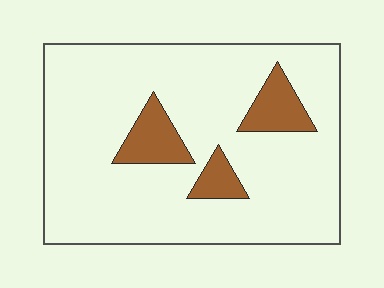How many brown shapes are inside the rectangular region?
3.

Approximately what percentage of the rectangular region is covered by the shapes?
Approximately 15%.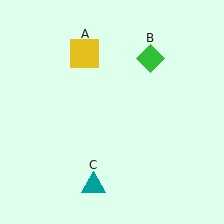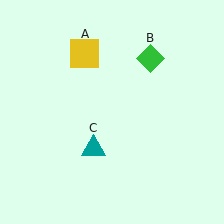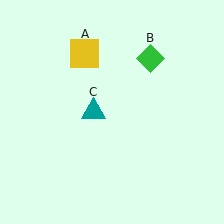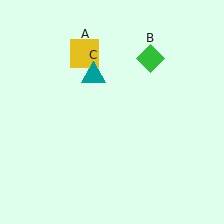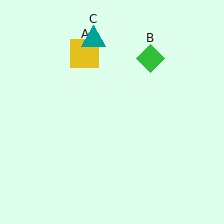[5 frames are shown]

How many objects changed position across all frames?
1 object changed position: teal triangle (object C).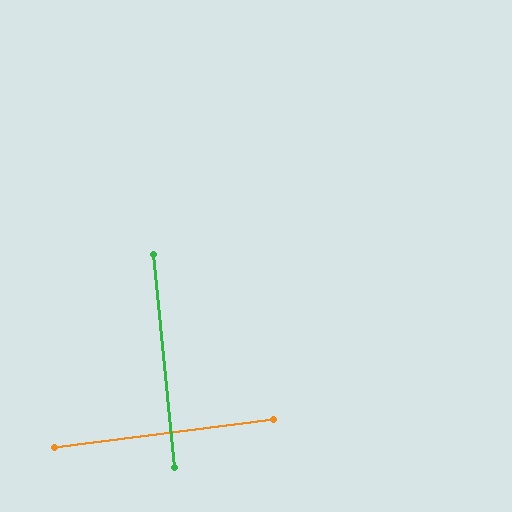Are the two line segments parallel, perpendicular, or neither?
Perpendicular — they meet at approximately 88°.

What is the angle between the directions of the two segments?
Approximately 88 degrees.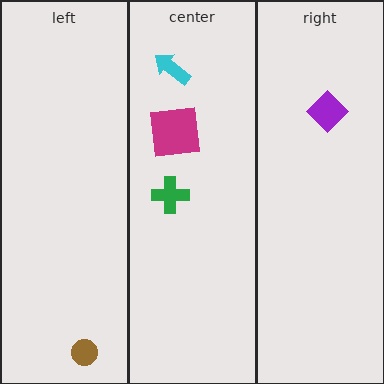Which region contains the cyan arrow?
The center region.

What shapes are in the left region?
The brown circle.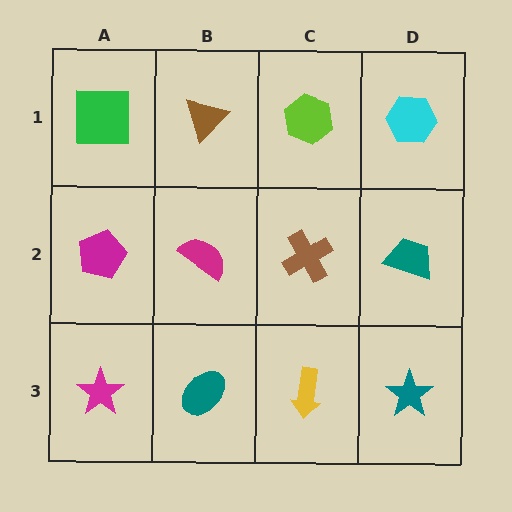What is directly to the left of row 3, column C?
A teal ellipse.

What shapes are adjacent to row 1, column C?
A brown cross (row 2, column C), a brown triangle (row 1, column B), a cyan hexagon (row 1, column D).